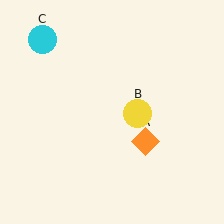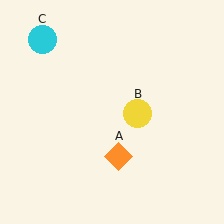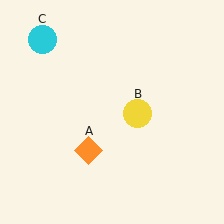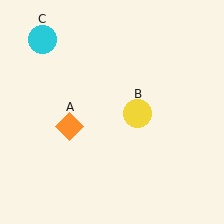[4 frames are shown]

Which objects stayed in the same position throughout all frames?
Yellow circle (object B) and cyan circle (object C) remained stationary.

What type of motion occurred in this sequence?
The orange diamond (object A) rotated clockwise around the center of the scene.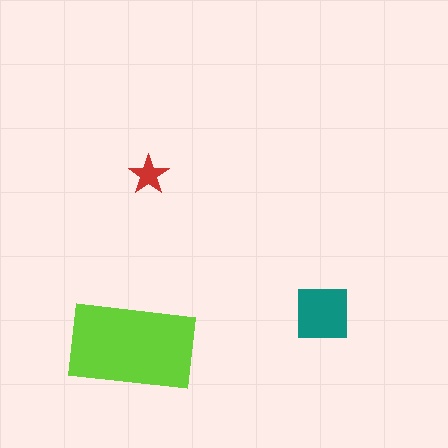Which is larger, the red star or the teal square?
The teal square.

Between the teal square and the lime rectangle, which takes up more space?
The lime rectangle.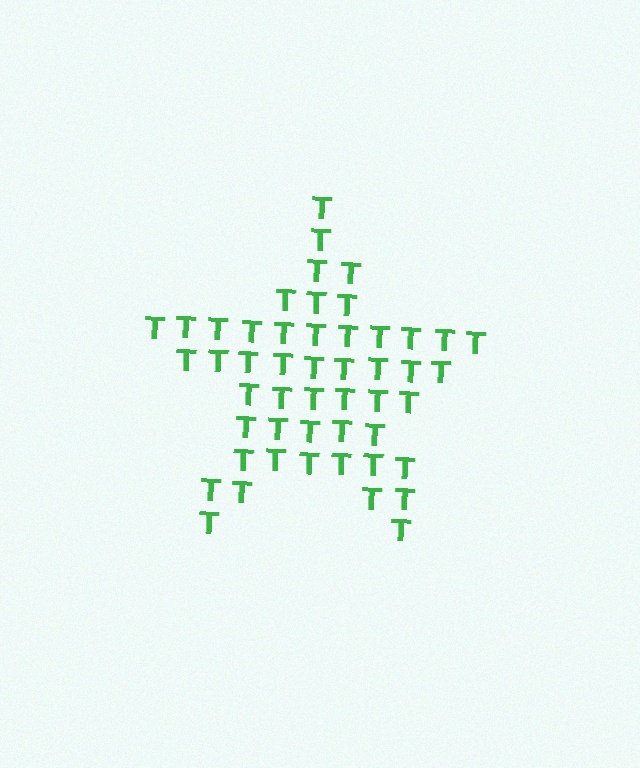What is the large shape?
The large shape is a star.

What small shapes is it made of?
It is made of small letter T's.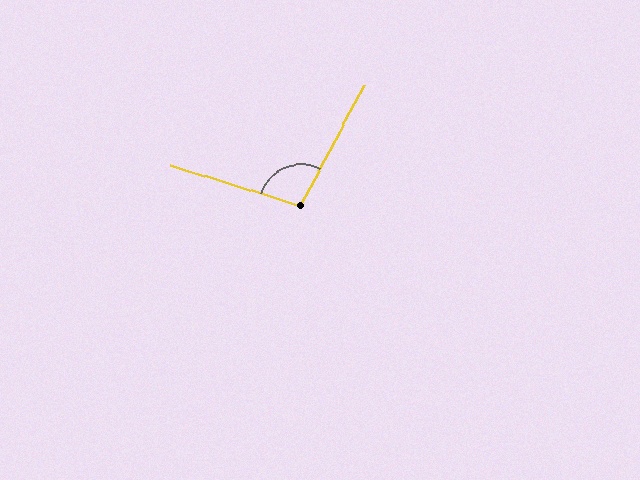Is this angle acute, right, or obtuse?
It is obtuse.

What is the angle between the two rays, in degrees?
Approximately 100 degrees.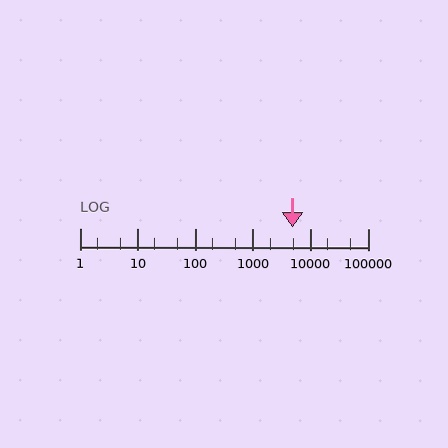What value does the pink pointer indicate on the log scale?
The pointer indicates approximately 4900.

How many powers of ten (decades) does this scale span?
The scale spans 5 decades, from 1 to 100000.